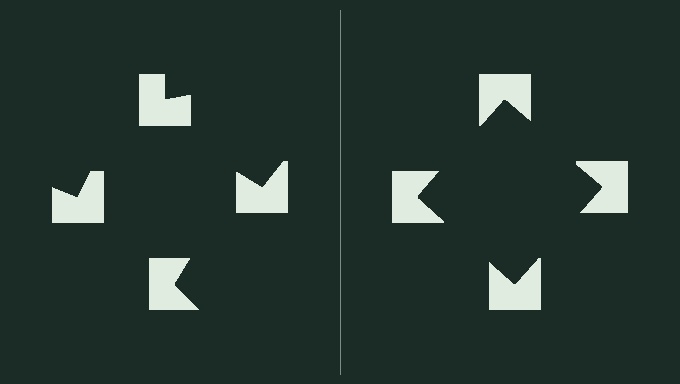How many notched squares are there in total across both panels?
8 — 4 on each side.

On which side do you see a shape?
An illusory square appears on the right side. On the left side the wedge cuts are rotated, so no coherent shape forms.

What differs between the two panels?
The notched squares are positioned identically on both sides; only the wedge orientations differ. On the right they align to a square; on the left they are misaligned.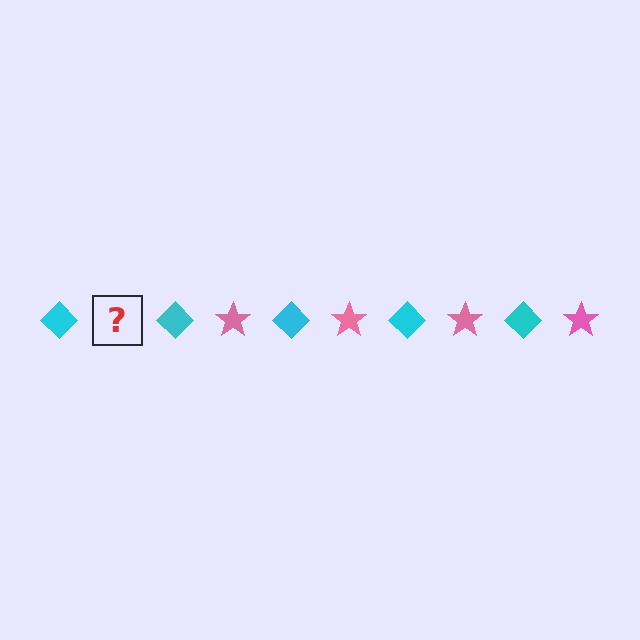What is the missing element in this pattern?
The missing element is a pink star.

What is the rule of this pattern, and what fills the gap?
The rule is that the pattern alternates between cyan diamond and pink star. The gap should be filled with a pink star.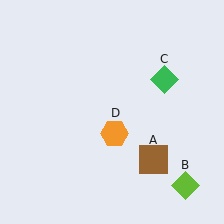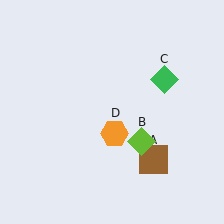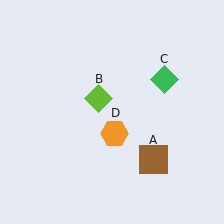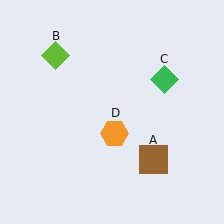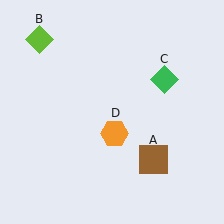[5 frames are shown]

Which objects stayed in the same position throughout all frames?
Brown square (object A) and green diamond (object C) and orange hexagon (object D) remained stationary.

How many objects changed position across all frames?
1 object changed position: lime diamond (object B).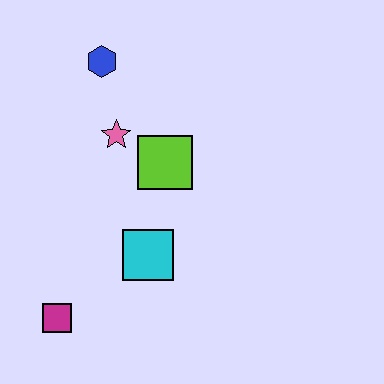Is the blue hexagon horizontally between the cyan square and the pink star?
No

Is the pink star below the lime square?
No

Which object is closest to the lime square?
The pink star is closest to the lime square.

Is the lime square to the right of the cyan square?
Yes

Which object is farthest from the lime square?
The magenta square is farthest from the lime square.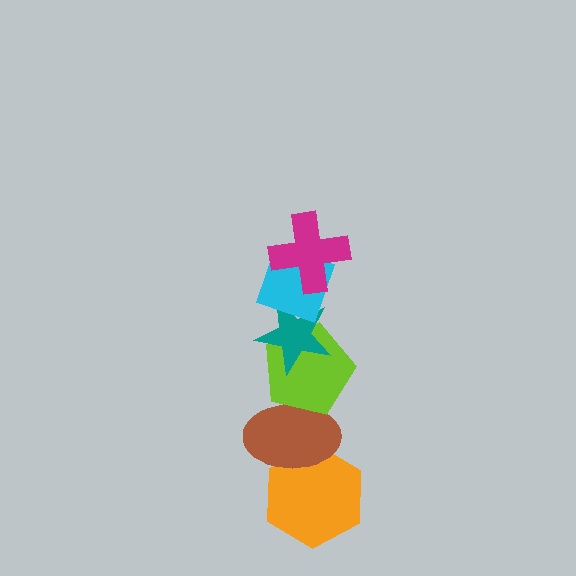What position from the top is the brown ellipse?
The brown ellipse is 5th from the top.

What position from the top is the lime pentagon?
The lime pentagon is 4th from the top.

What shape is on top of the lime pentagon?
The teal star is on top of the lime pentagon.